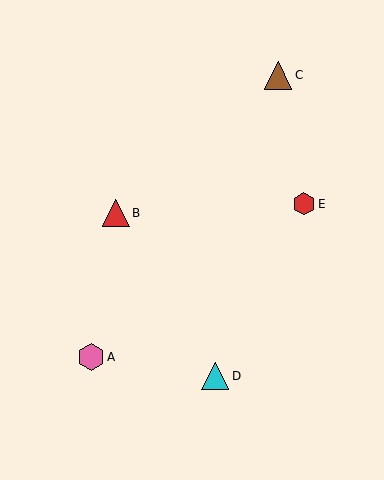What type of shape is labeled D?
Shape D is a cyan triangle.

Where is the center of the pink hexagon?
The center of the pink hexagon is at (91, 357).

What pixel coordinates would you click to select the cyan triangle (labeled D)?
Click at (215, 376) to select the cyan triangle D.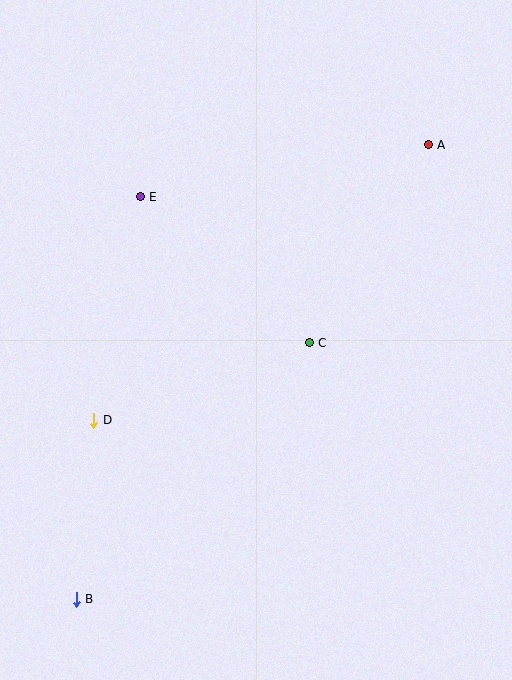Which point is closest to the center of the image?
Point C at (309, 343) is closest to the center.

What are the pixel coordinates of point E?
Point E is at (140, 197).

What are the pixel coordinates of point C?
Point C is at (309, 343).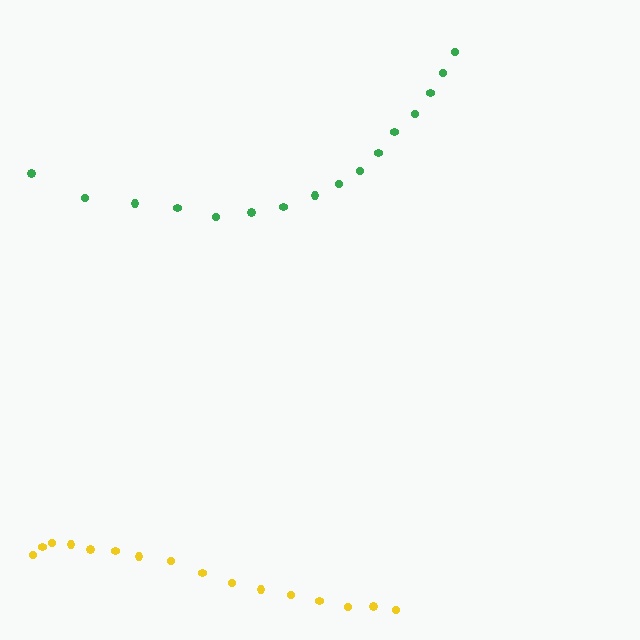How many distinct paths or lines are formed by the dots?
There are 2 distinct paths.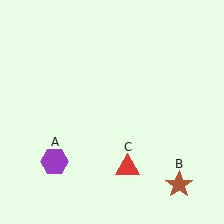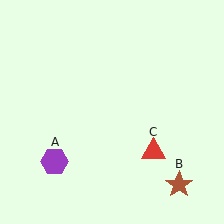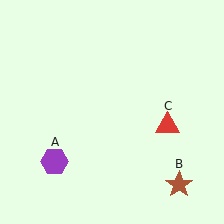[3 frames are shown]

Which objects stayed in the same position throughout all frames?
Purple hexagon (object A) and brown star (object B) remained stationary.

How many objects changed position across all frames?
1 object changed position: red triangle (object C).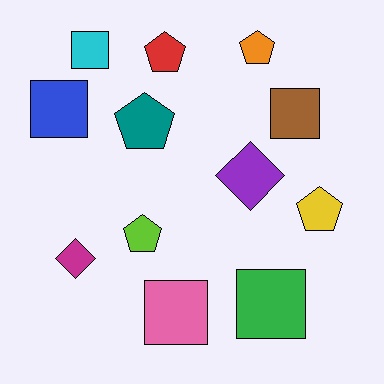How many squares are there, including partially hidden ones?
There are 5 squares.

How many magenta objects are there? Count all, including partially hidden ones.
There is 1 magenta object.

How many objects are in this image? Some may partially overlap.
There are 12 objects.